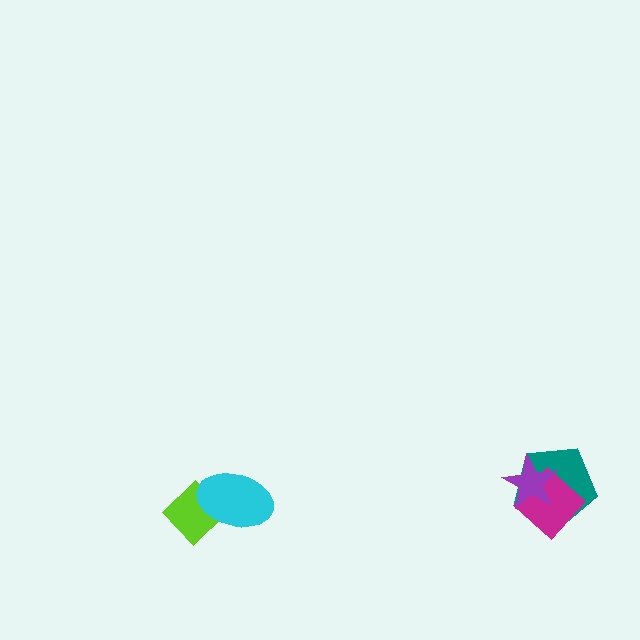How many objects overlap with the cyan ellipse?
1 object overlaps with the cyan ellipse.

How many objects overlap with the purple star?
2 objects overlap with the purple star.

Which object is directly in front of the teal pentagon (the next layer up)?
The magenta diamond is directly in front of the teal pentagon.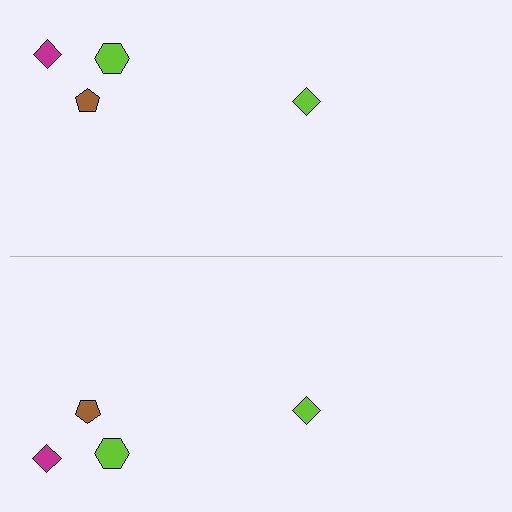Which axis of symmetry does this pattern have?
The pattern has a horizontal axis of symmetry running through the center of the image.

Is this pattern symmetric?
Yes, this pattern has bilateral (reflection) symmetry.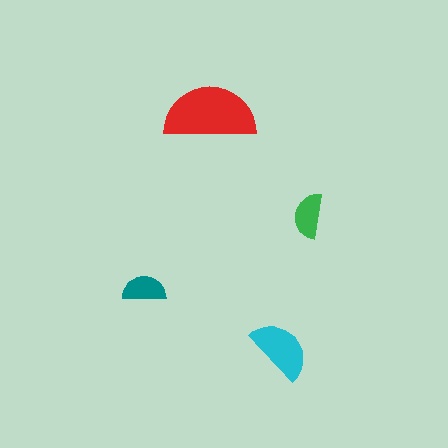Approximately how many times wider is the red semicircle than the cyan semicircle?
About 1.5 times wider.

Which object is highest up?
The red semicircle is topmost.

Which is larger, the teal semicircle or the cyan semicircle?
The cyan one.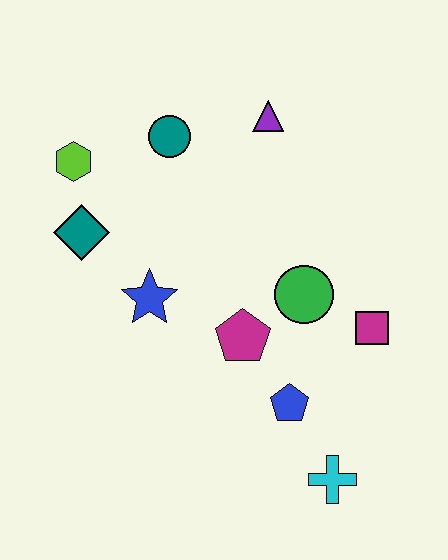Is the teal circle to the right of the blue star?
Yes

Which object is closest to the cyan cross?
The blue pentagon is closest to the cyan cross.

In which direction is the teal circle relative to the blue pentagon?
The teal circle is above the blue pentagon.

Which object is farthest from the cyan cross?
The lime hexagon is farthest from the cyan cross.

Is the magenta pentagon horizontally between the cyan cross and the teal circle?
Yes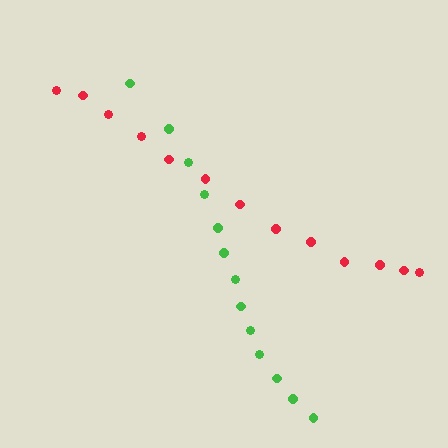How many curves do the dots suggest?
There are 2 distinct paths.